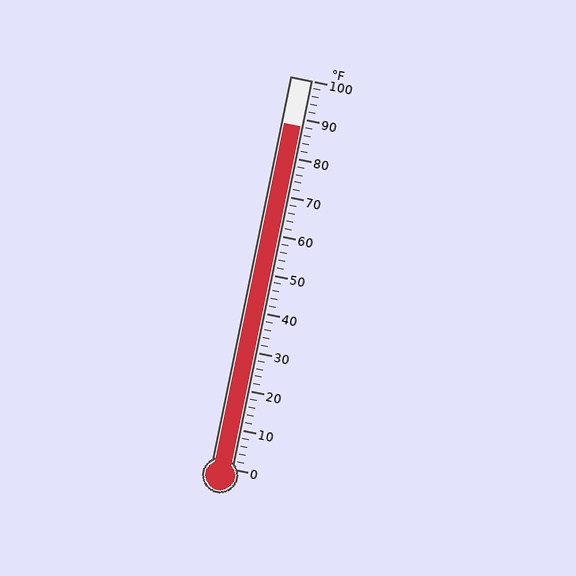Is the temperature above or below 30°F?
The temperature is above 30°F.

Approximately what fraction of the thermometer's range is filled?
The thermometer is filled to approximately 90% of its range.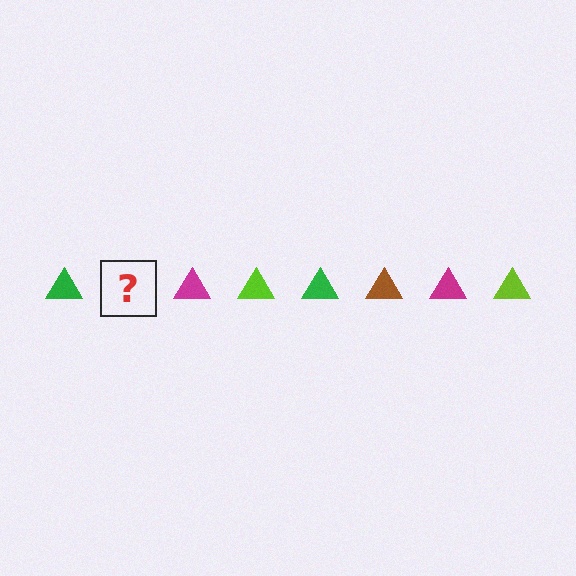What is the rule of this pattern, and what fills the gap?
The rule is that the pattern cycles through green, brown, magenta, lime triangles. The gap should be filled with a brown triangle.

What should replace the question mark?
The question mark should be replaced with a brown triangle.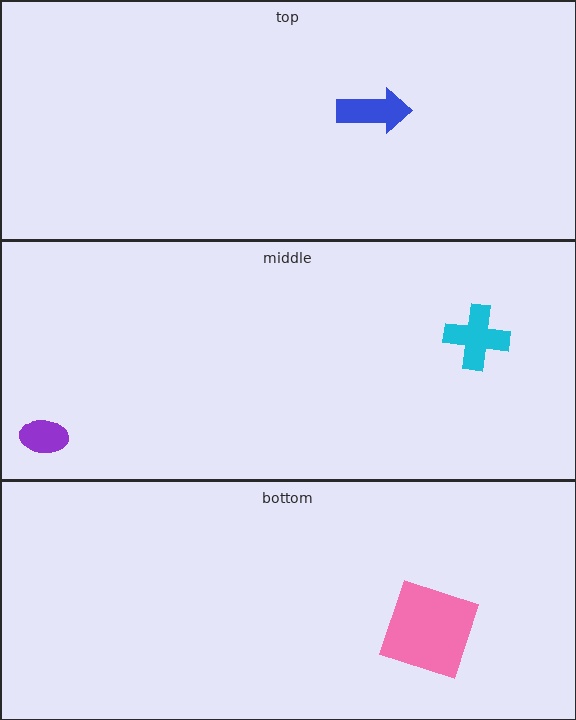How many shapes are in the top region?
1.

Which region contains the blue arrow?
The top region.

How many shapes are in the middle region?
2.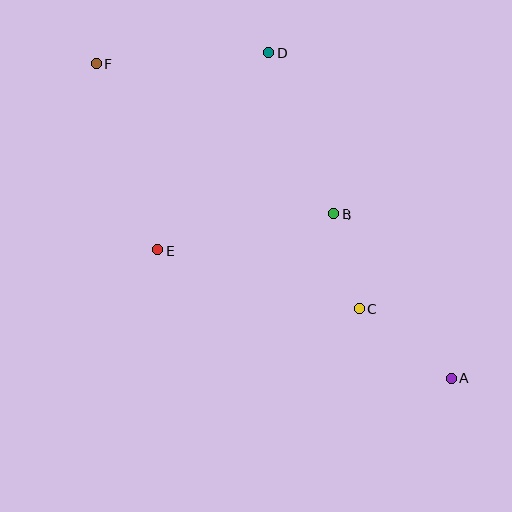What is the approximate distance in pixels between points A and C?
The distance between A and C is approximately 116 pixels.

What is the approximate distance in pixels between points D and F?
The distance between D and F is approximately 173 pixels.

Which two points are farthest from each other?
Points A and F are farthest from each other.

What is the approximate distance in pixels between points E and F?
The distance between E and F is approximately 196 pixels.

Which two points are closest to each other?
Points B and C are closest to each other.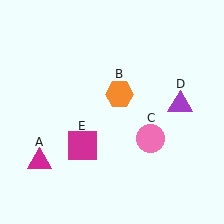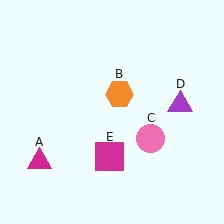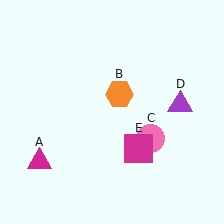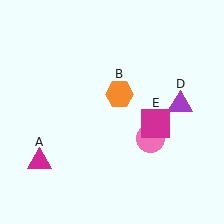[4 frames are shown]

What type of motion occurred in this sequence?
The magenta square (object E) rotated counterclockwise around the center of the scene.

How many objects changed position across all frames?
1 object changed position: magenta square (object E).